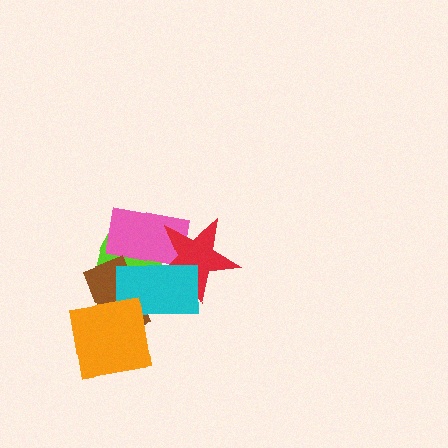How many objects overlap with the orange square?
3 objects overlap with the orange square.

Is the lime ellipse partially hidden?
Yes, it is partially covered by another shape.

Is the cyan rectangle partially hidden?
Yes, it is partially covered by another shape.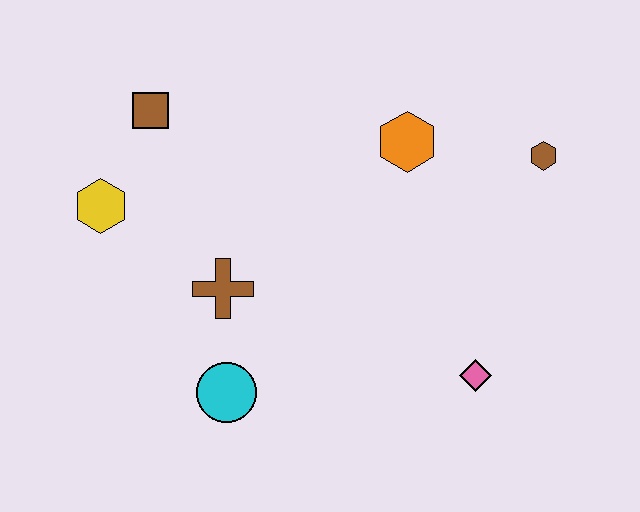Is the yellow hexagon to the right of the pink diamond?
No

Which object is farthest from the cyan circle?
The brown hexagon is farthest from the cyan circle.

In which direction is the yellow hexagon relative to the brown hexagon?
The yellow hexagon is to the left of the brown hexagon.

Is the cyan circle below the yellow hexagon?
Yes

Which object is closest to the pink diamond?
The brown hexagon is closest to the pink diamond.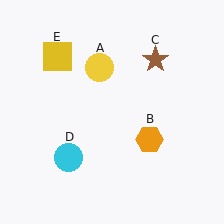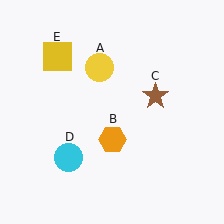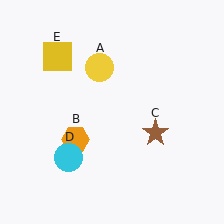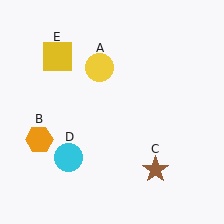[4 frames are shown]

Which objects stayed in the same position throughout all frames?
Yellow circle (object A) and cyan circle (object D) and yellow square (object E) remained stationary.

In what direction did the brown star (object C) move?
The brown star (object C) moved down.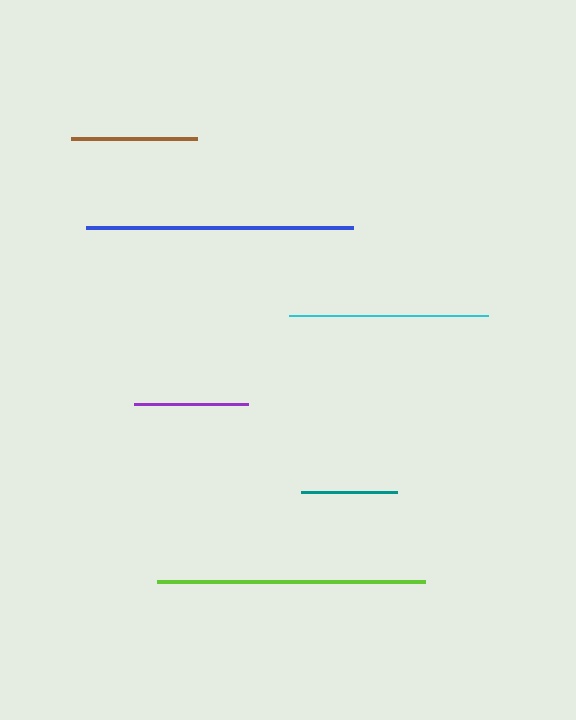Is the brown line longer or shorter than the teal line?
The brown line is longer than the teal line.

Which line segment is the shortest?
The teal line is the shortest at approximately 95 pixels.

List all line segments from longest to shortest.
From longest to shortest: lime, blue, cyan, brown, purple, teal.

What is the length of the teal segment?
The teal segment is approximately 95 pixels long.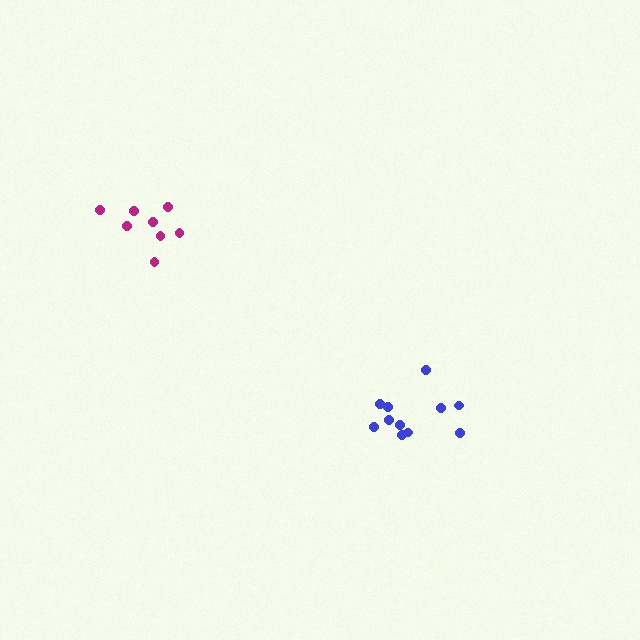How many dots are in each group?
Group 1: 11 dots, Group 2: 8 dots (19 total).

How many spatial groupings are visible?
There are 2 spatial groupings.